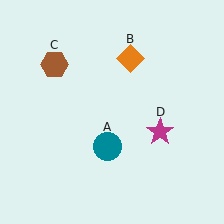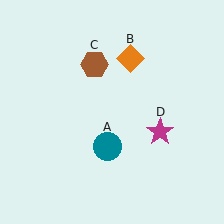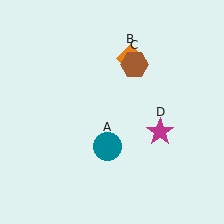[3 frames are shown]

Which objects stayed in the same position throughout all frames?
Teal circle (object A) and orange diamond (object B) and magenta star (object D) remained stationary.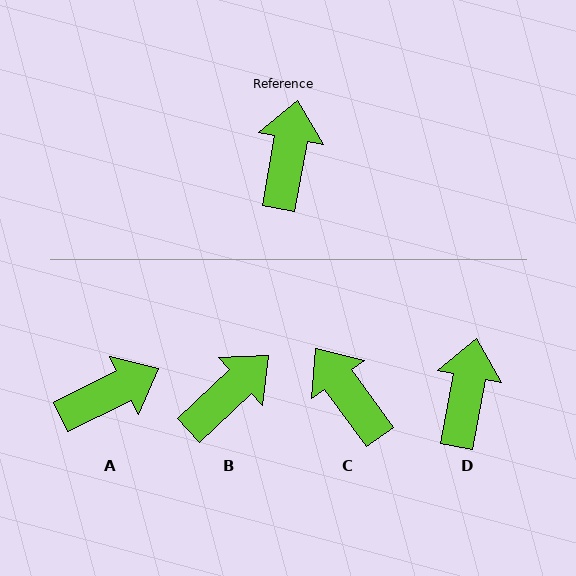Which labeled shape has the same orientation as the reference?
D.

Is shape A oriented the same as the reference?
No, it is off by about 53 degrees.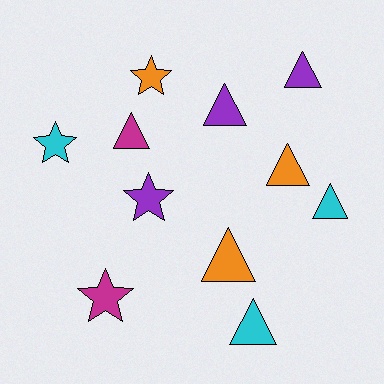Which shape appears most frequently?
Triangle, with 7 objects.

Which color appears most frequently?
Cyan, with 3 objects.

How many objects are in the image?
There are 11 objects.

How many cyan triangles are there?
There are 2 cyan triangles.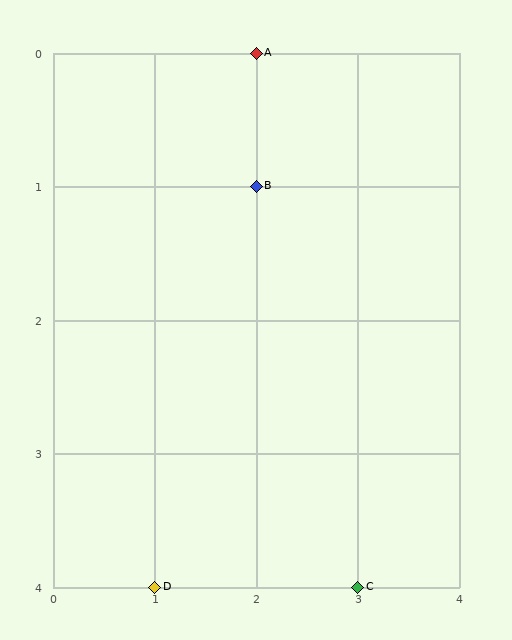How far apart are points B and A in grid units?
Points B and A are 1 row apart.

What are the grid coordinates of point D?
Point D is at grid coordinates (1, 4).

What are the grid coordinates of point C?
Point C is at grid coordinates (3, 4).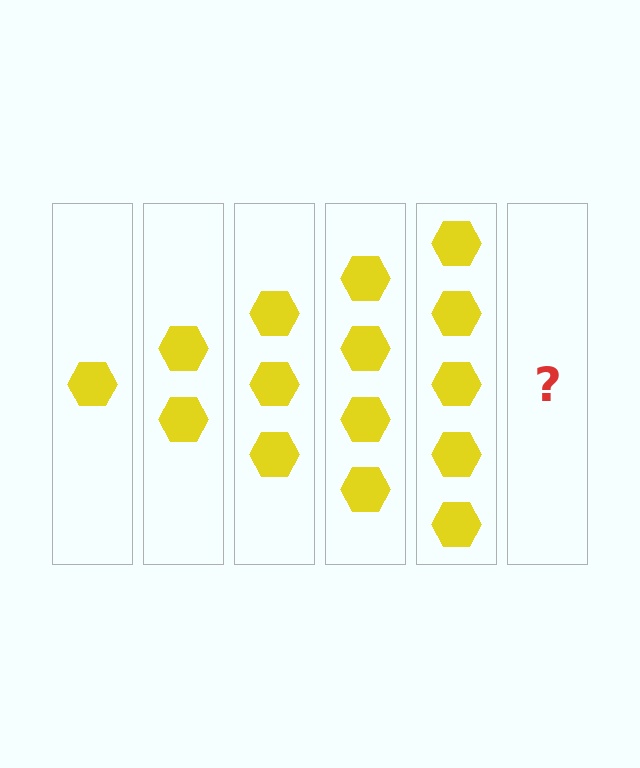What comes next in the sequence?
The next element should be 6 hexagons.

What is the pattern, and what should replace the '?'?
The pattern is that each step adds one more hexagon. The '?' should be 6 hexagons.